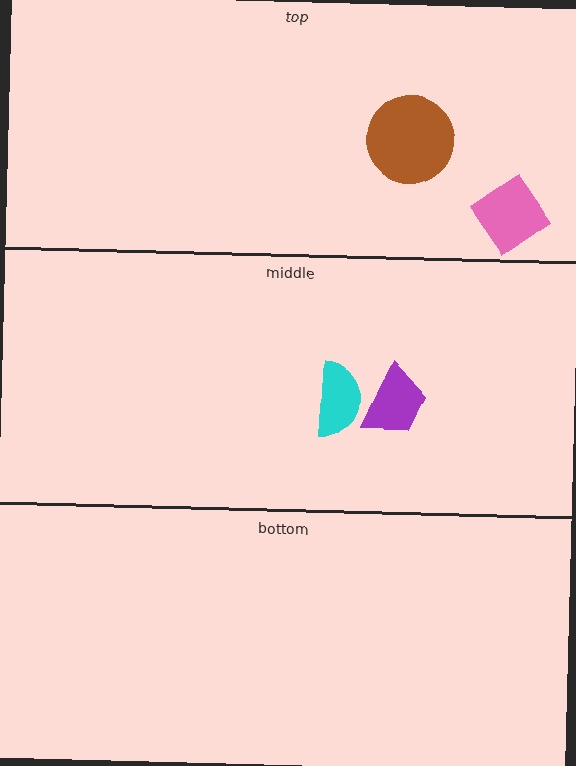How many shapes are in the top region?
2.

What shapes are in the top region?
The pink diamond, the brown circle.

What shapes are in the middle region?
The purple trapezoid, the cyan semicircle.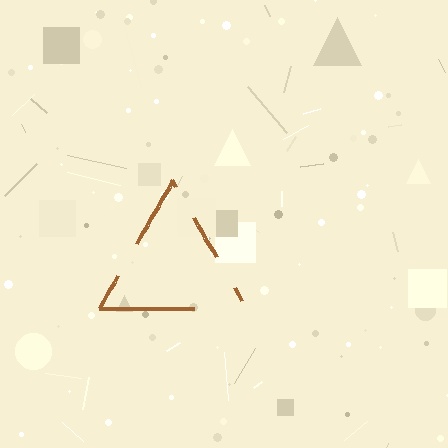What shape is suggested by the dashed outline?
The dashed outline suggests a triangle.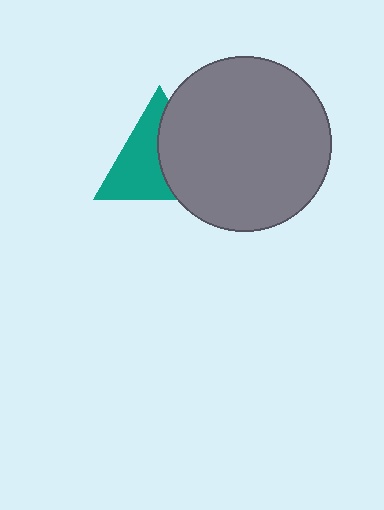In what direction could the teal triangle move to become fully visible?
The teal triangle could move left. That would shift it out from behind the gray circle entirely.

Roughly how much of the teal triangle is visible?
About half of it is visible (roughly 54%).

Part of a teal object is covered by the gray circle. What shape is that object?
It is a triangle.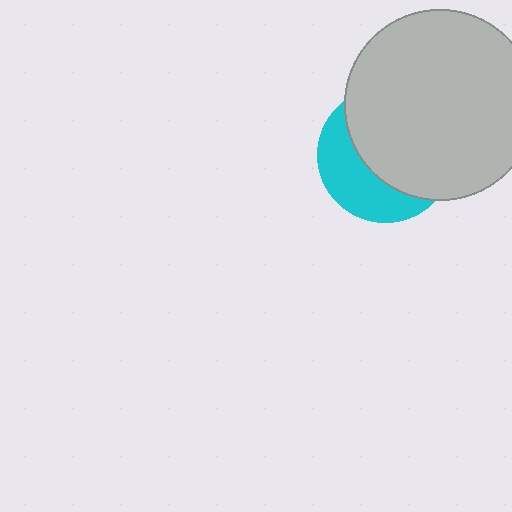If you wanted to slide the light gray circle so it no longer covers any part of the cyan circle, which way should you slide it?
Slide it toward the upper-right — that is the most direct way to separate the two shapes.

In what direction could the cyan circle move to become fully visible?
The cyan circle could move toward the lower-left. That would shift it out from behind the light gray circle entirely.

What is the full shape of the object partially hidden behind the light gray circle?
The partially hidden object is a cyan circle.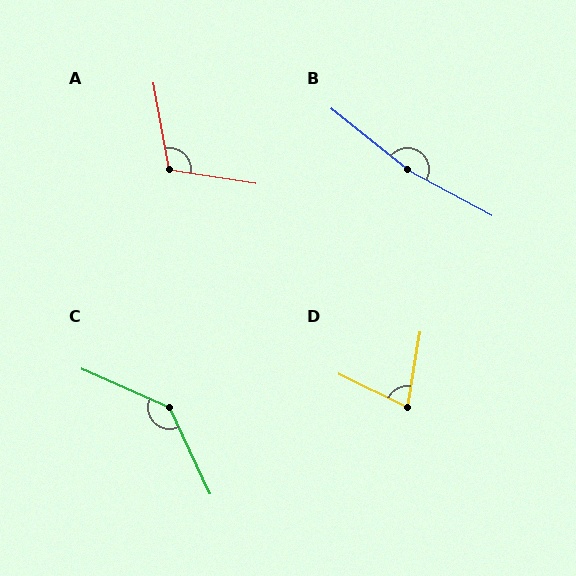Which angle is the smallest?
D, at approximately 74 degrees.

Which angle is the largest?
B, at approximately 170 degrees.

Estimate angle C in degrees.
Approximately 139 degrees.